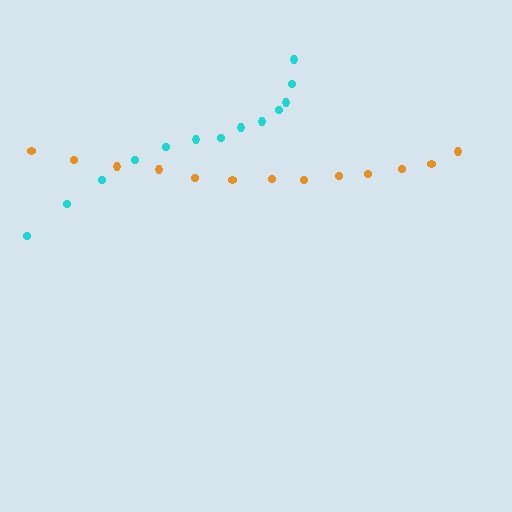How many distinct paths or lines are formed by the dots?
There are 2 distinct paths.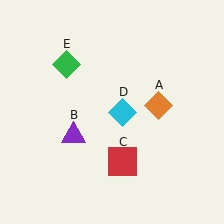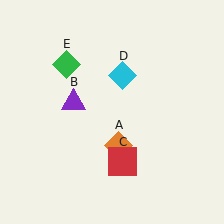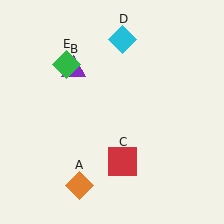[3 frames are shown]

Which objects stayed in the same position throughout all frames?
Red square (object C) and green diamond (object E) remained stationary.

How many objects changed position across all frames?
3 objects changed position: orange diamond (object A), purple triangle (object B), cyan diamond (object D).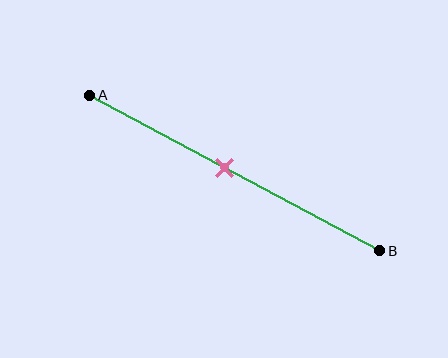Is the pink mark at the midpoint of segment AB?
No, the mark is at about 45% from A, not at the 50% midpoint.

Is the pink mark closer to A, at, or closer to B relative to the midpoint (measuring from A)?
The pink mark is closer to point A than the midpoint of segment AB.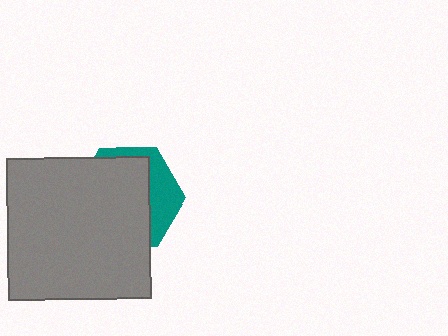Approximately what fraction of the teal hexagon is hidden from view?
Roughly 69% of the teal hexagon is hidden behind the gray square.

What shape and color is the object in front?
The object in front is a gray square.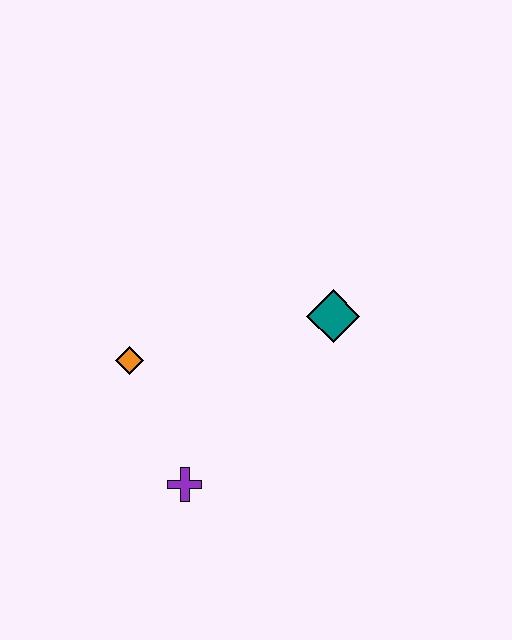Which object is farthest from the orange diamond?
The teal diamond is farthest from the orange diamond.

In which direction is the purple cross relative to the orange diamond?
The purple cross is below the orange diamond.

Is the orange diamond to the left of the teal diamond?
Yes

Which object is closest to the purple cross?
The orange diamond is closest to the purple cross.